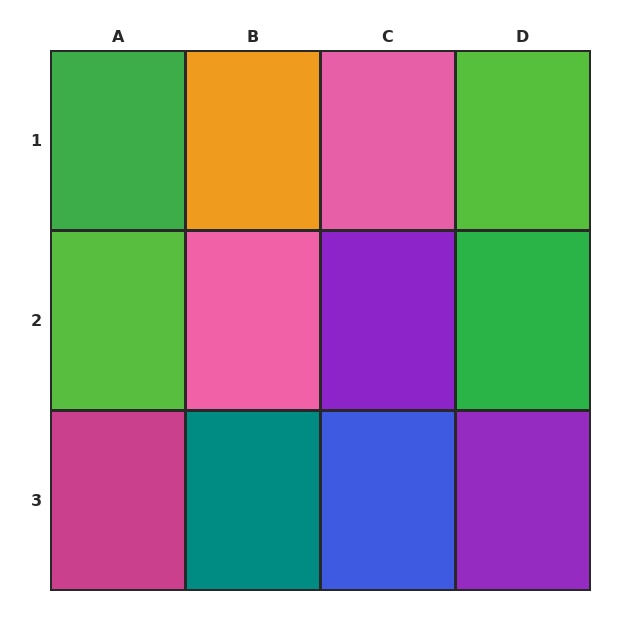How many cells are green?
2 cells are green.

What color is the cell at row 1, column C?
Pink.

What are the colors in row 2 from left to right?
Lime, pink, purple, green.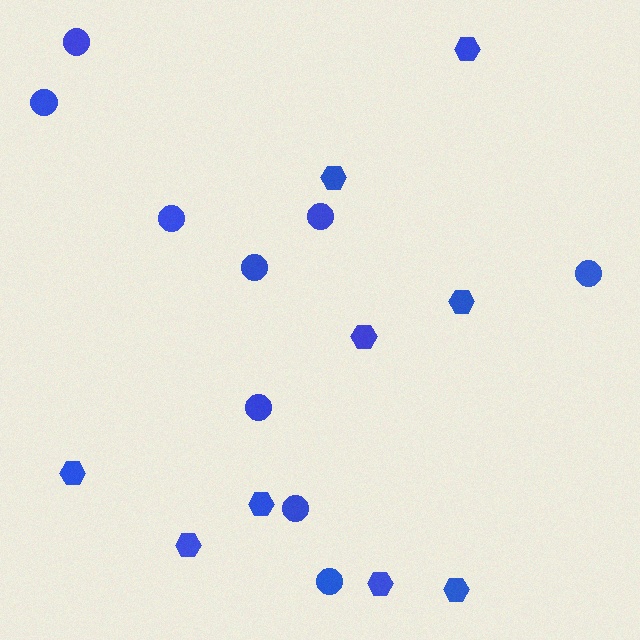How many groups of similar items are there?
There are 2 groups: one group of hexagons (9) and one group of circles (9).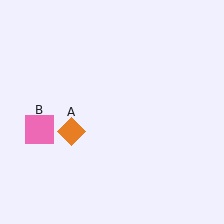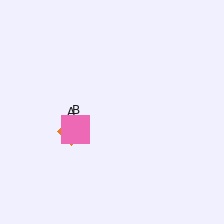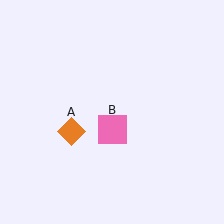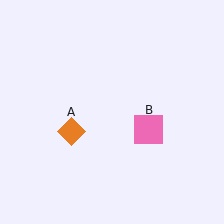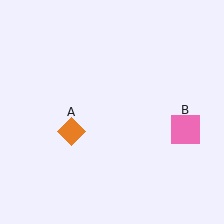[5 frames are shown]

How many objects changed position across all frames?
1 object changed position: pink square (object B).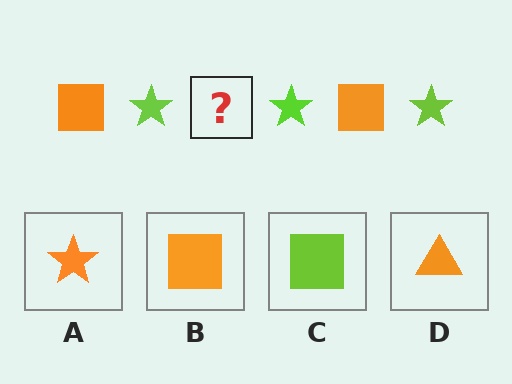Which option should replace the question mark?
Option B.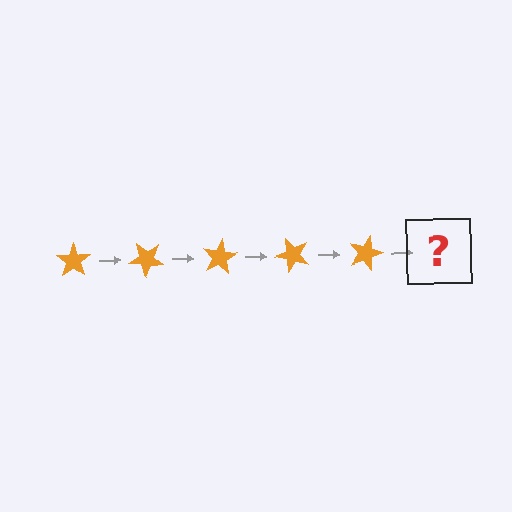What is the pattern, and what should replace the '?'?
The pattern is that the star rotates 40 degrees each step. The '?' should be an orange star rotated 200 degrees.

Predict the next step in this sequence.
The next step is an orange star rotated 200 degrees.